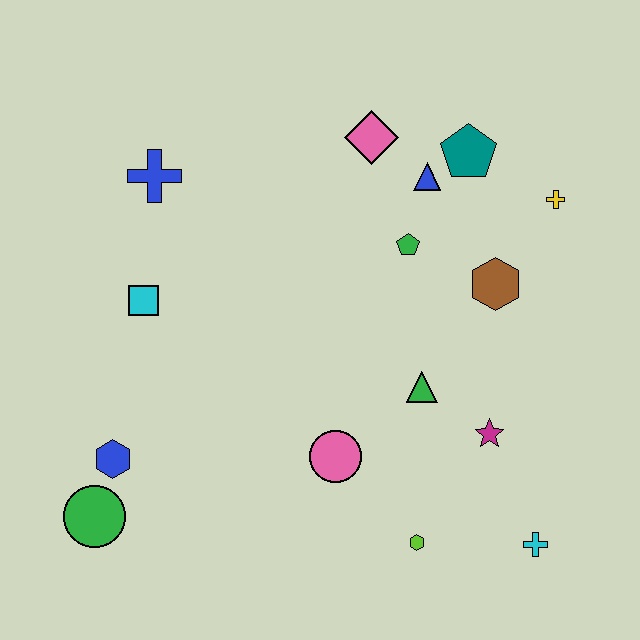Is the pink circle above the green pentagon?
No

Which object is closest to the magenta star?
The green triangle is closest to the magenta star.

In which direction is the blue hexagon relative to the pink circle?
The blue hexagon is to the left of the pink circle.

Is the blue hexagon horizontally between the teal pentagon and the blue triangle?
No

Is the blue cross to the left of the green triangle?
Yes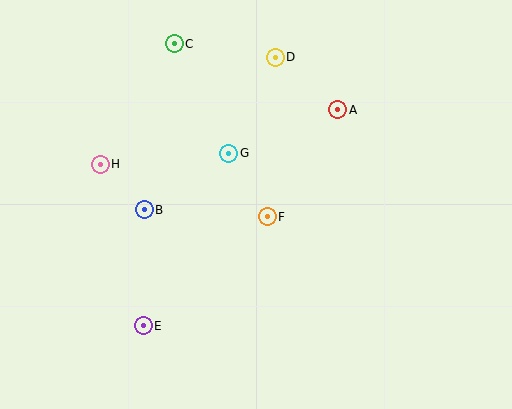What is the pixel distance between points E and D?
The distance between E and D is 299 pixels.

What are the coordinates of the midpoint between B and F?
The midpoint between B and F is at (206, 213).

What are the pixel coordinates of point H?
Point H is at (100, 164).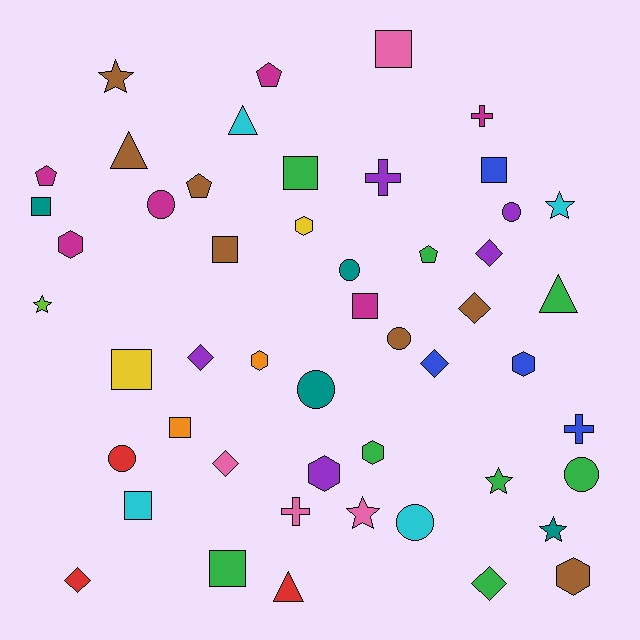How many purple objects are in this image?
There are 5 purple objects.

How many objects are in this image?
There are 50 objects.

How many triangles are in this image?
There are 4 triangles.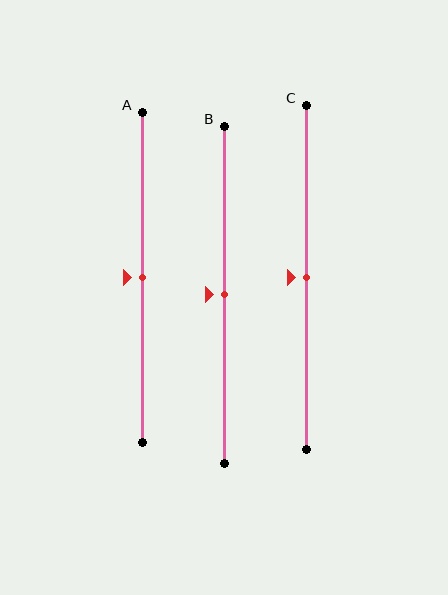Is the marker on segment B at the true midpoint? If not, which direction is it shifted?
Yes, the marker on segment B is at the true midpoint.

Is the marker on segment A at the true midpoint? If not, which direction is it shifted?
Yes, the marker on segment A is at the true midpoint.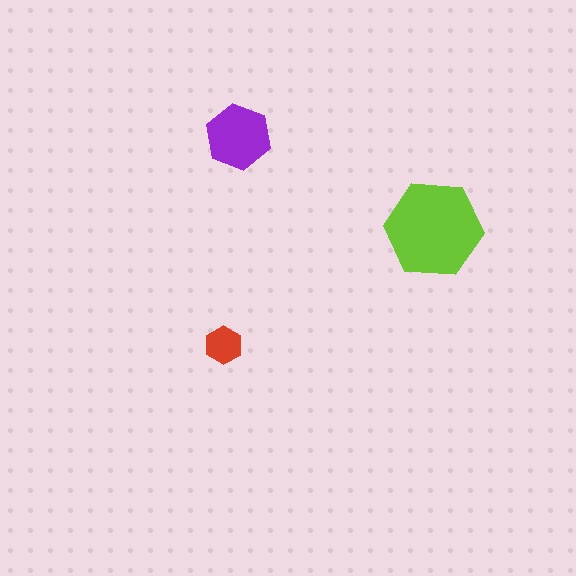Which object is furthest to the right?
The lime hexagon is rightmost.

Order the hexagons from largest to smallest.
the lime one, the purple one, the red one.